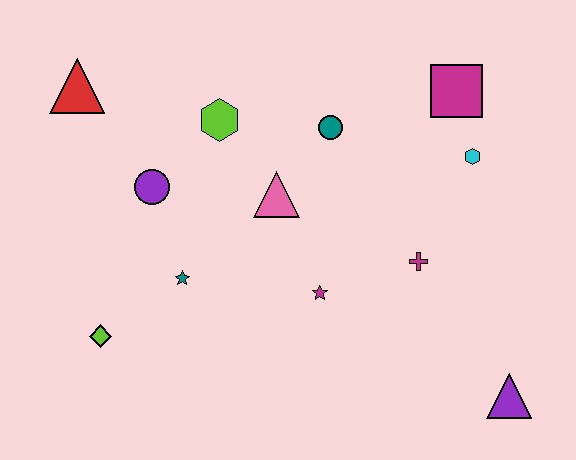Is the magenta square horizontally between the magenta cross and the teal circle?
No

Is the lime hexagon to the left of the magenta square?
Yes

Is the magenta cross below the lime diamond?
No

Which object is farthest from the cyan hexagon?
The lime diamond is farthest from the cyan hexagon.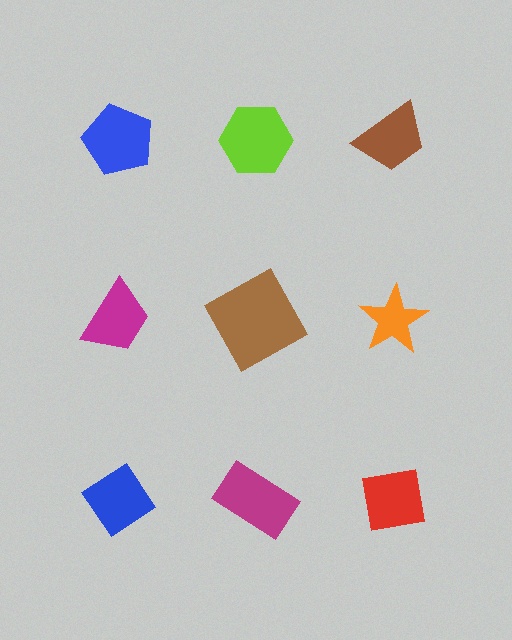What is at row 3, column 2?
A magenta rectangle.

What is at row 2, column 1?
A magenta trapezoid.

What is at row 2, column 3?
An orange star.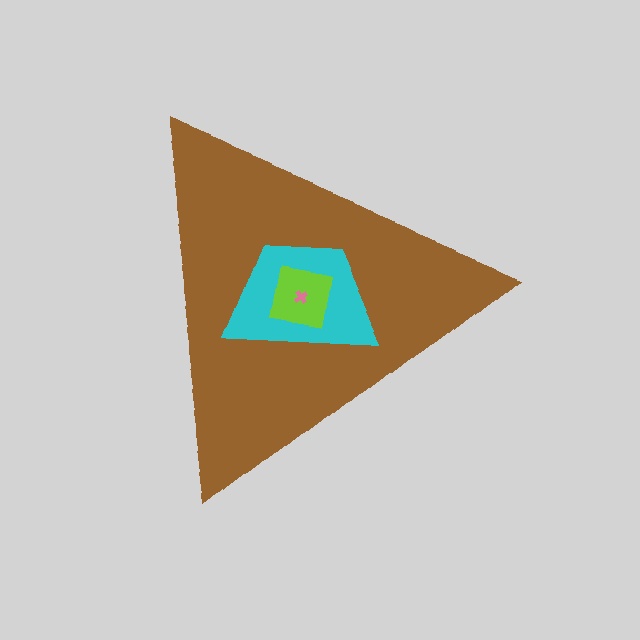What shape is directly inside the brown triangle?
The cyan trapezoid.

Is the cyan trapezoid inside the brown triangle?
Yes.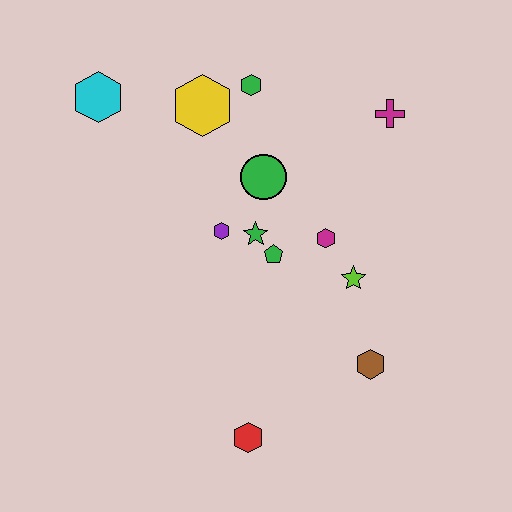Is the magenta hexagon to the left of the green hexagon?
No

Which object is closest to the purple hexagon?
The green star is closest to the purple hexagon.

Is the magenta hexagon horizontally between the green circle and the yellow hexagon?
No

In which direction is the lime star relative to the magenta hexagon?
The lime star is below the magenta hexagon.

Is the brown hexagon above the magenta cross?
No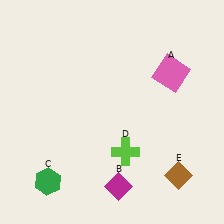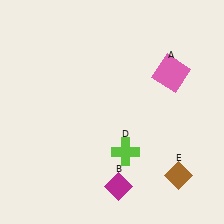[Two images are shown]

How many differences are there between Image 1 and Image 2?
There is 1 difference between the two images.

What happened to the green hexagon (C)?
The green hexagon (C) was removed in Image 2. It was in the bottom-left area of Image 1.